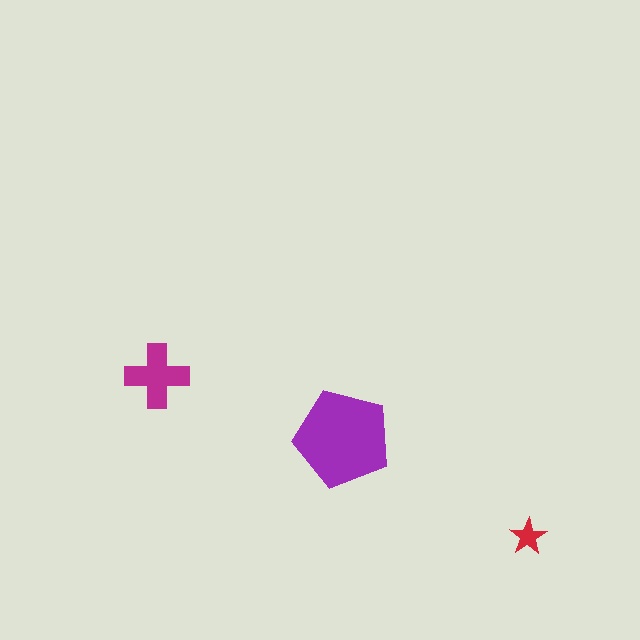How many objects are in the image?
There are 3 objects in the image.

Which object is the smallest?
The red star.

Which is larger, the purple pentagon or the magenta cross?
The purple pentagon.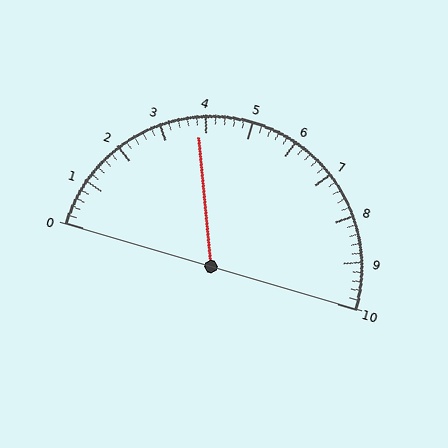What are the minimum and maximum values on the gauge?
The gauge ranges from 0 to 10.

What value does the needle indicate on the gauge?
The needle indicates approximately 3.8.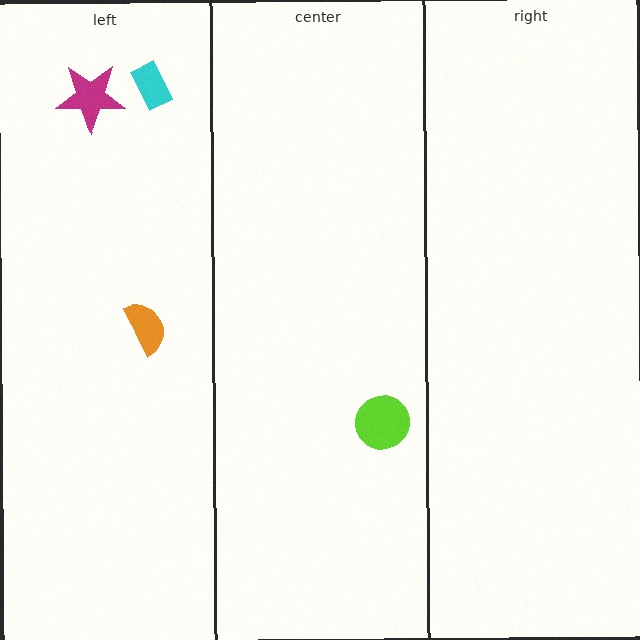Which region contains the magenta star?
The left region.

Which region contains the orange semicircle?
The left region.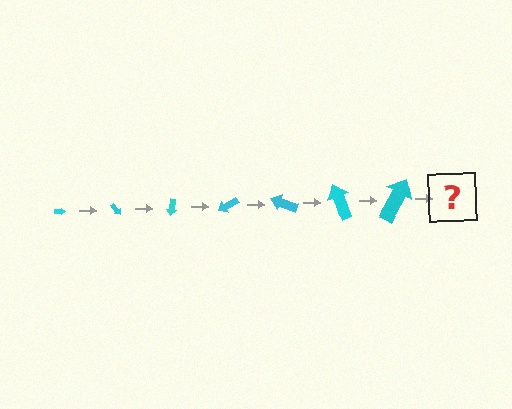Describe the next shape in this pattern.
It should be an arrow, larger than the previous one and rotated 350 degrees from the start.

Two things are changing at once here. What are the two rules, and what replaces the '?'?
The two rules are that the arrow grows larger each step and it rotates 50 degrees each step. The '?' should be an arrow, larger than the previous one and rotated 350 degrees from the start.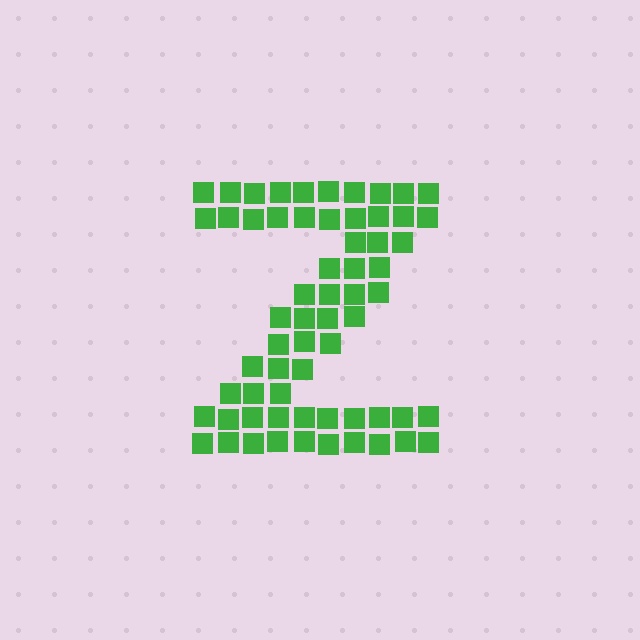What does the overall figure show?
The overall figure shows the letter Z.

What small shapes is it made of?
It is made of small squares.